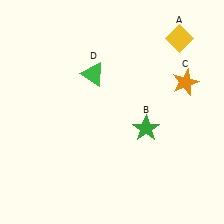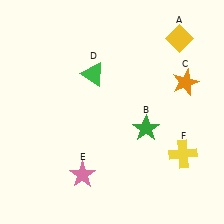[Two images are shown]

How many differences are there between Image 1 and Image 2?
There are 2 differences between the two images.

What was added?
A pink star (E), a yellow cross (F) were added in Image 2.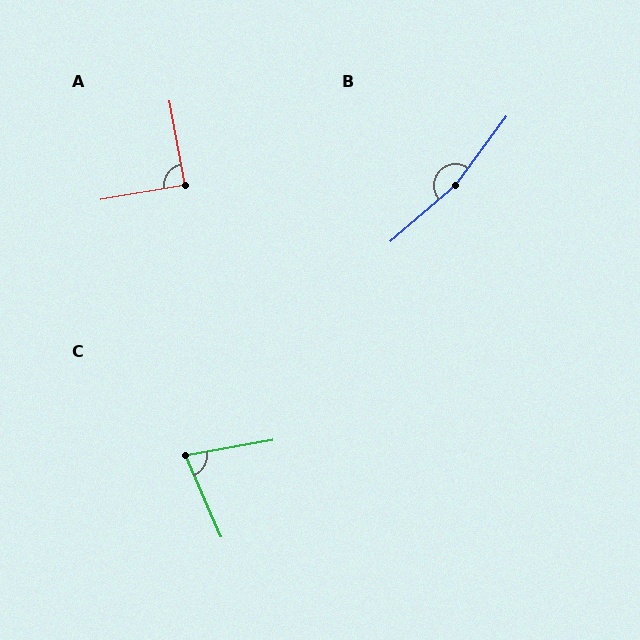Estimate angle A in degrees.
Approximately 90 degrees.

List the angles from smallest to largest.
C (77°), A (90°), B (168°).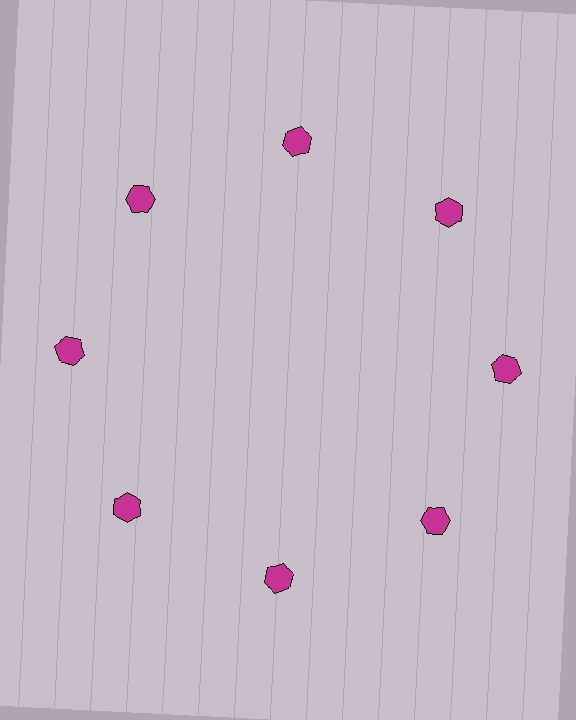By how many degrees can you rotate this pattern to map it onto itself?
The pattern maps onto itself every 45 degrees of rotation.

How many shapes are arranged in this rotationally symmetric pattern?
There are 8 shapes, arranged in 8 groups of 1.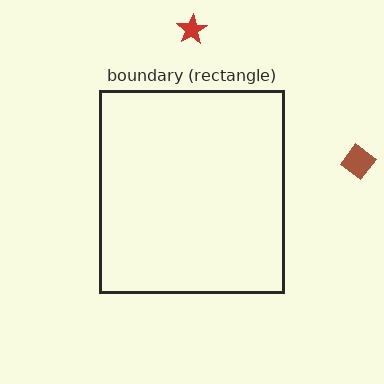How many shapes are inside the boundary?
0 inside, 2 outside.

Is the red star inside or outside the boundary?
Outside.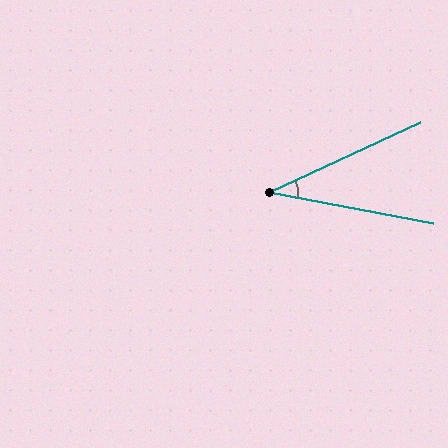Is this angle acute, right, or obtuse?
It is acute.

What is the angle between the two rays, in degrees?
Approximately 36 degrees.